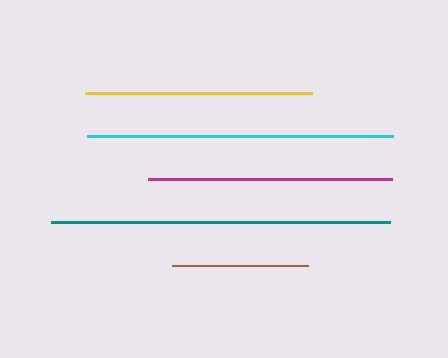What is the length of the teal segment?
The teal segment is approximately 339 pixels long.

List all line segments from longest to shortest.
From longest to shortest: teal, cyan, magenta, yellow, brown.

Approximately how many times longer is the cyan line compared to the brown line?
The cyan line is approximately 2.3 times the length of the brown line.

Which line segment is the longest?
The teal line is the longest at approximately 339 pixels.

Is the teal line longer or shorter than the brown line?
The teal line is longer than the brown line.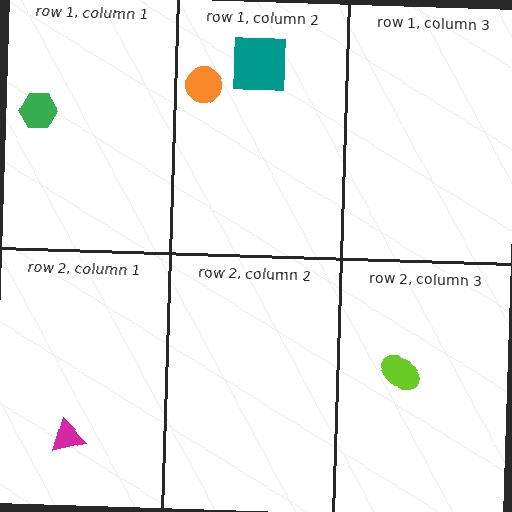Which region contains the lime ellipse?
The row 2, column 3 region.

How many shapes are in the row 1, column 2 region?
2.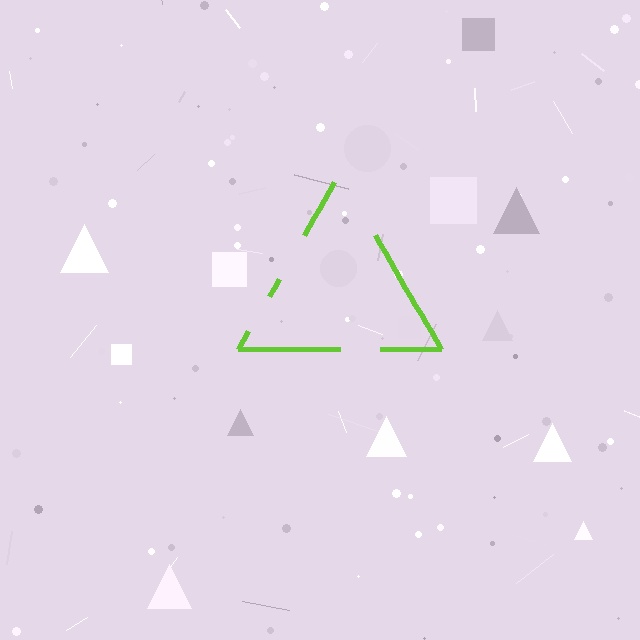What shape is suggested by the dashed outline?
The dashed outline suggests a triangle.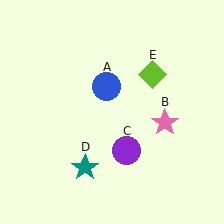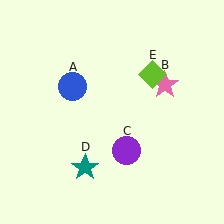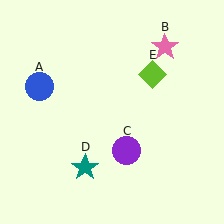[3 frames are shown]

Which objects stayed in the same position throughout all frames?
Purple circle (object C) and teal star (object D) and lime diamond (object E) remained stationary.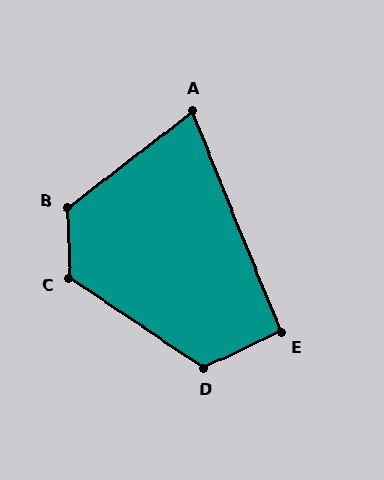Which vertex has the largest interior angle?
B, at approximately 126 degrees.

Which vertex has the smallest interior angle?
A, at approximately 75 degrees.